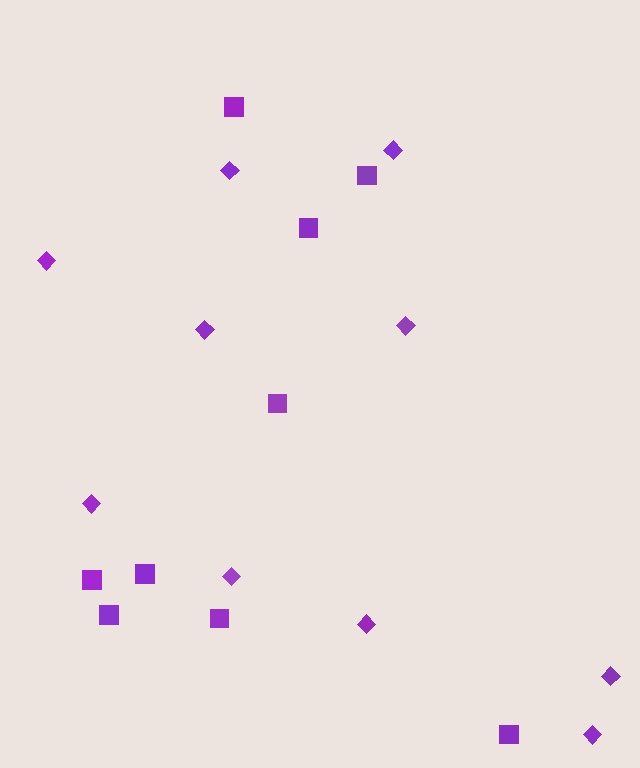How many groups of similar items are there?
There are 2 groups: one group of squares (9) and one group of diamonds (10).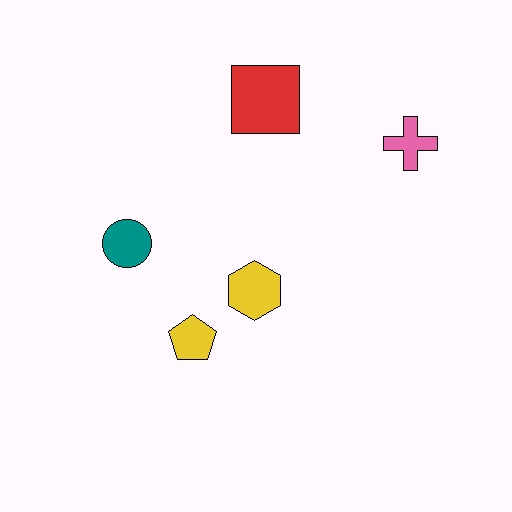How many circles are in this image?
There is 1 circle.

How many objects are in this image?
There are 5 objects.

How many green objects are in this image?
There are no green objects.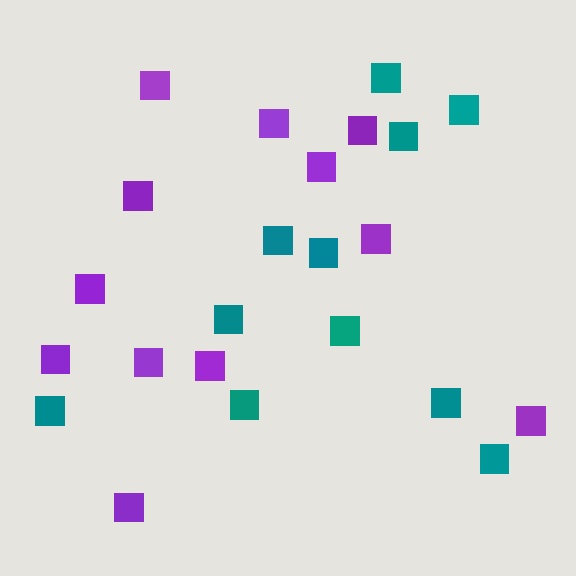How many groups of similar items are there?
There are 2 groups: one group of purple squares (12) and one group of teal squares (11).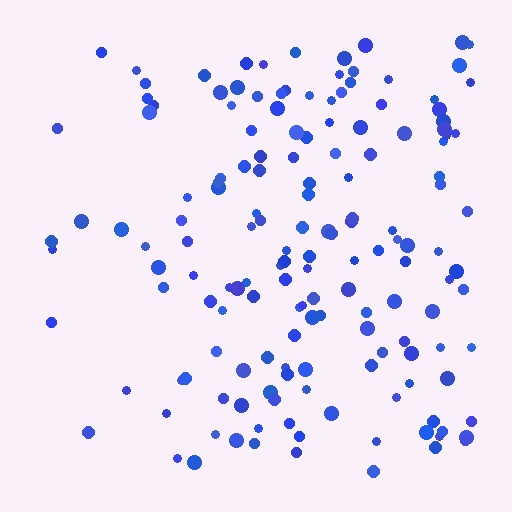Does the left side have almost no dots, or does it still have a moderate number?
Still a moderate number, just noticeably fewer than the right.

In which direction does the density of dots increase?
From left to right, with the right side densest.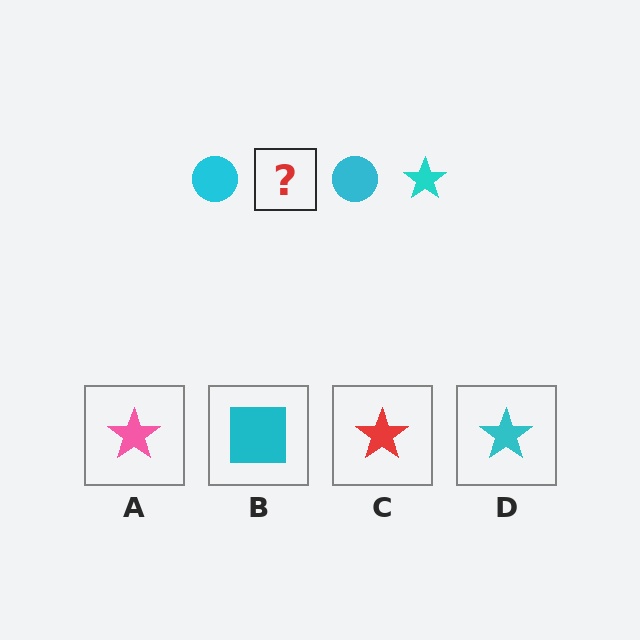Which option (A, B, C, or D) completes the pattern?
D.